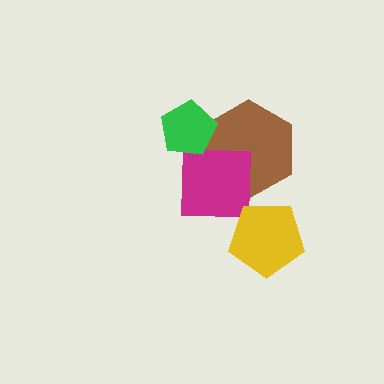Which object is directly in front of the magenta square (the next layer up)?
The green pentagon is directly in front of the magenta square.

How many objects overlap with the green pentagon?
2 objects overlap with the green pentagon.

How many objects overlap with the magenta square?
3 objects overlap with the magenta square.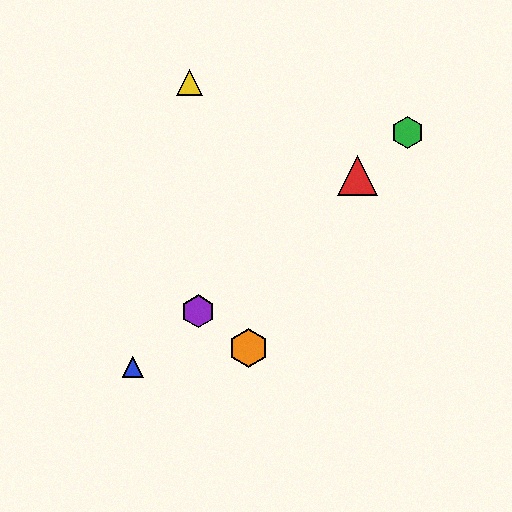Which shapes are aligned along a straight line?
The red triangle, the blue triangle, the green hexagon, the purple hexagon are aligned along a straight line.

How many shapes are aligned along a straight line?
4 shapes (the red triangle, the blue triangle, the green hexagon, the purple hexagon) are aligned along a straight line.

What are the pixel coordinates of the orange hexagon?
The orange hexagon is at (248, 348).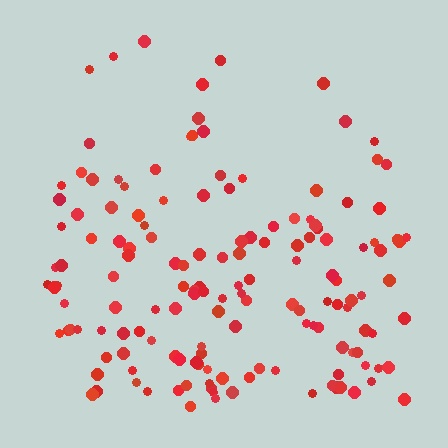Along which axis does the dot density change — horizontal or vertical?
Vertical.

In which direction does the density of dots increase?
From top to bottom, with the bottom side densest.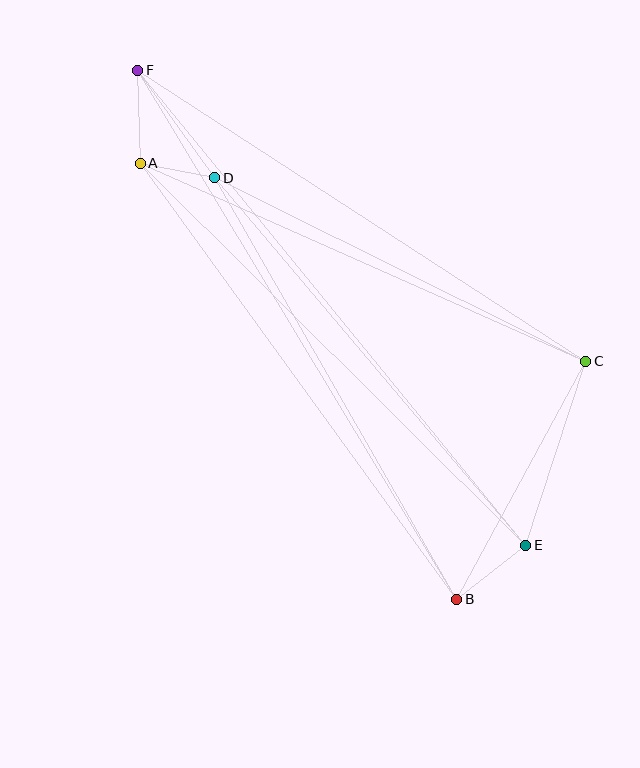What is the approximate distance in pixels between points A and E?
The distance between A and E is approximately 542 pixels.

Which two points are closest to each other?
Points A and D are closest to each other.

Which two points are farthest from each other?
Points B and F are farthest from each other.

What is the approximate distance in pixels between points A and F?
The distance between A and F is approximately 93 pixels.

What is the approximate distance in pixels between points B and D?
The distance between B and D is approximately 486 pixels.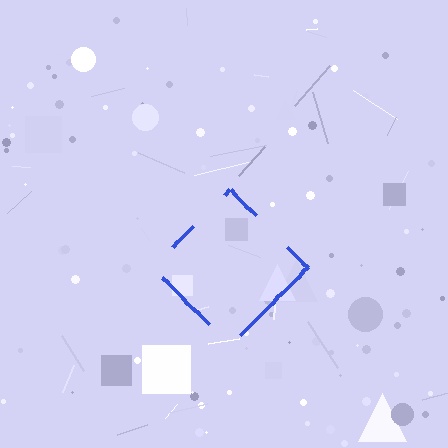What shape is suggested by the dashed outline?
The dashed outline suggests a diamond.